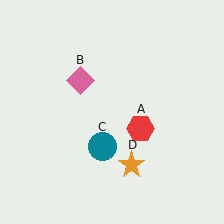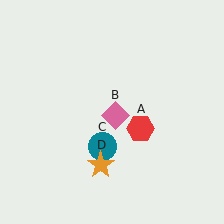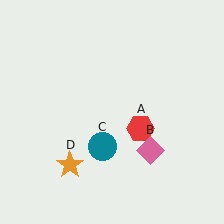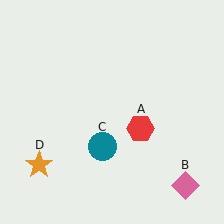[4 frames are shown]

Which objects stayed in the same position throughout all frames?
Red hexagon (object A) and teal circle (object C) remained stationary.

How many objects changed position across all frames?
2 objects changed position: pink diamond (object B), orange star (object D).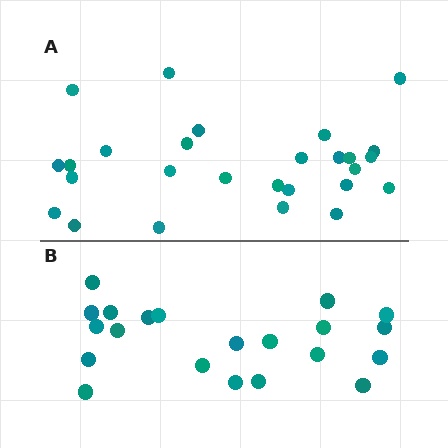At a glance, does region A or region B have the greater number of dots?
Region A (the top region) has more dots.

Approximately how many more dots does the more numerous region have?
Region A has about 6 more dots than region B.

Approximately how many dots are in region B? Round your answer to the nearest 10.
About 20 dots. (The exact count is 21, which rounds to 20.)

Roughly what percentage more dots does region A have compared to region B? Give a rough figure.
About 30% more.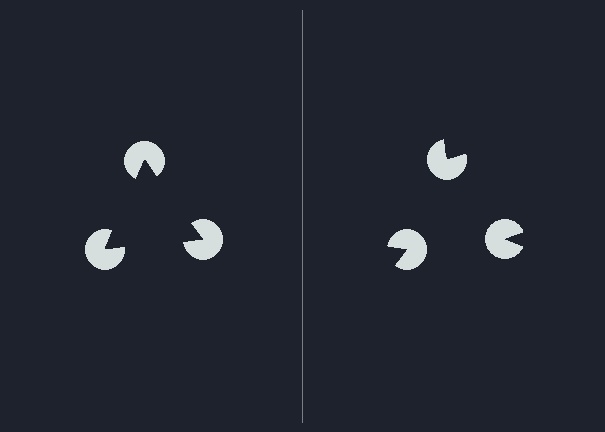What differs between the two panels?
The pac-man discs are positioned identically on both sides; only the wedge orientations differ. On the left they align to a triangle; on the right they are misaligned.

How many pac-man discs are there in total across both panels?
6 — 3 on each side.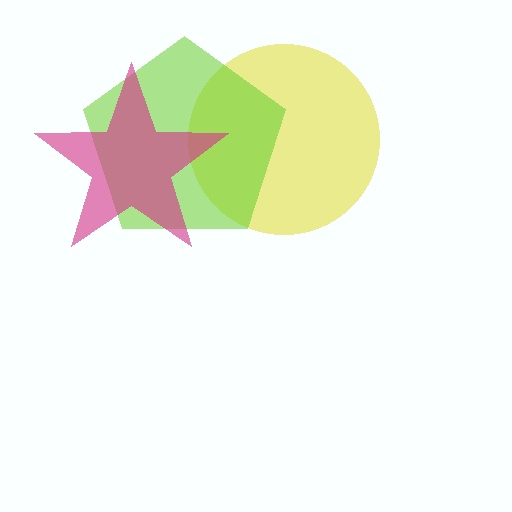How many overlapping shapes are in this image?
There are 3 overlapping shapes in the image.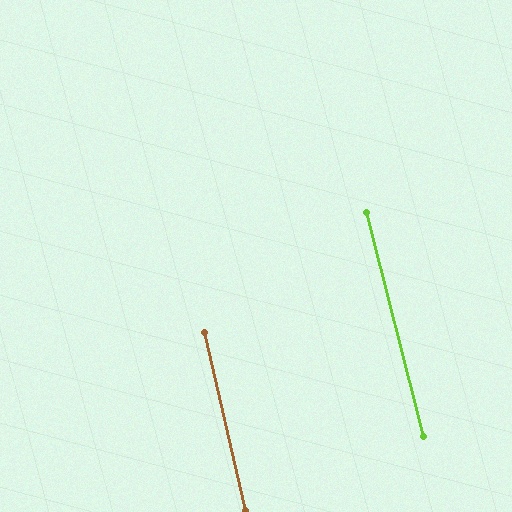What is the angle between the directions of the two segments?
Approximately 1 degree.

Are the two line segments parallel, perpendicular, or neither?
Parallel — their directions differ by only 1.3°.